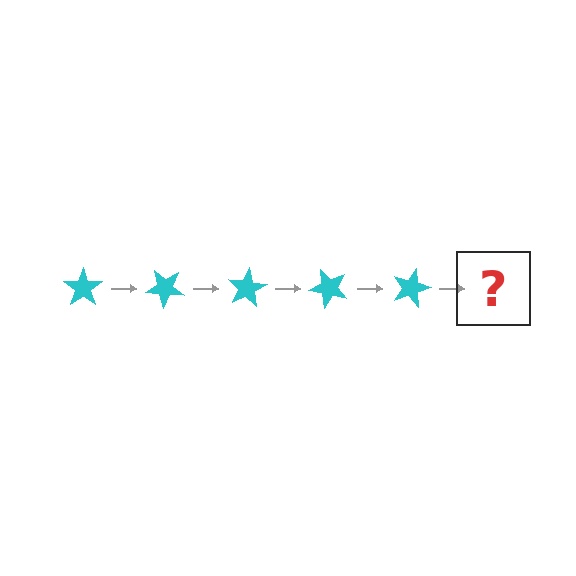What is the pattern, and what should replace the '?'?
The pattern is that the star rotates 40 degrees each step. The '?' should be a cyan star rotated 200 degrees.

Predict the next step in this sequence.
The next step is a cyan star rotated 200 degrees.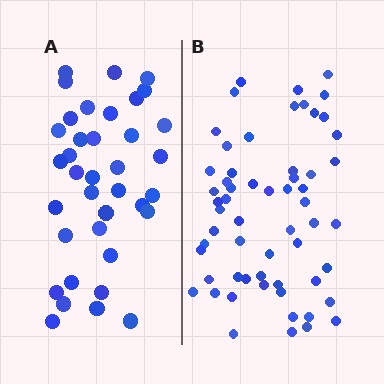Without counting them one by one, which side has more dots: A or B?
Region B (the right region) has more dots.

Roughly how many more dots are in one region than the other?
Region B has approximately 20 more dots than region A.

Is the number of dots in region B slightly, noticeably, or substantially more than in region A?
Region B has substantially more. The ratio is roughly 1.6 to 1.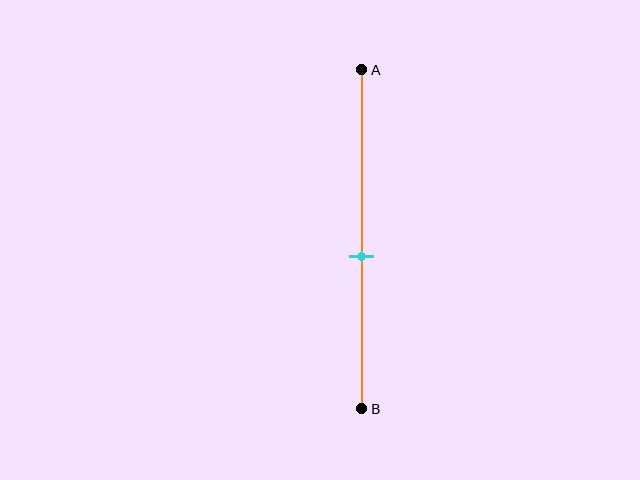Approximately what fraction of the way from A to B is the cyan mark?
The cyan mark is approximately 55% of the way from A to B.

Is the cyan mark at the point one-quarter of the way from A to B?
No, the mark is at about 55% from A, not at the 25% one-quarter point.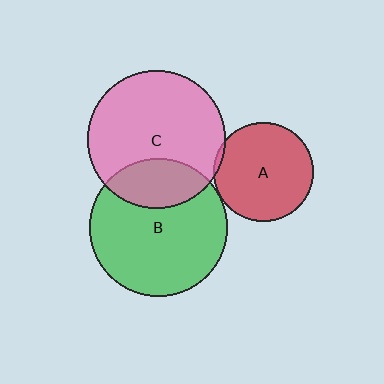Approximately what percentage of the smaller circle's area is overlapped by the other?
Approximately 5%.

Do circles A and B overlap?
Yes.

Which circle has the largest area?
Circle B (green).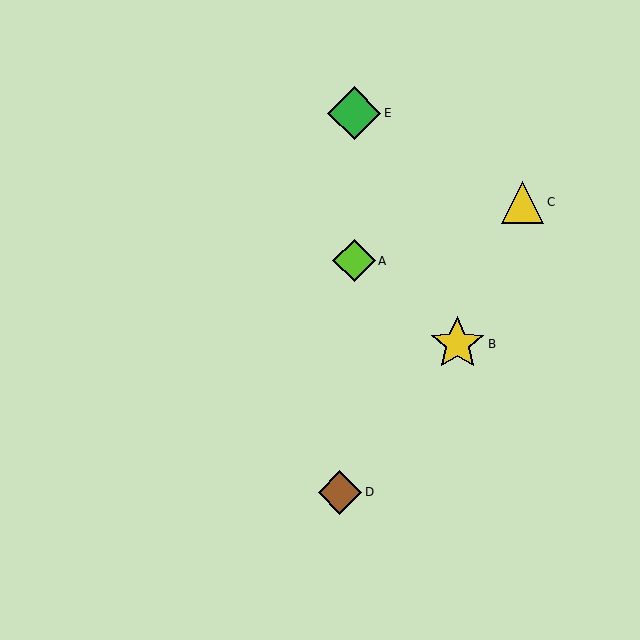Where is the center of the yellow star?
The center of the yellow star is at (457, 344).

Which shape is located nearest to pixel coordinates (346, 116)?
The green diamond (labeled E) at (354, 113) is nearest to that location.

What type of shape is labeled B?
Shape B is a yellow star.